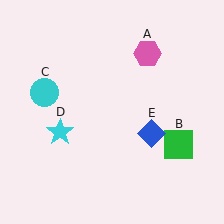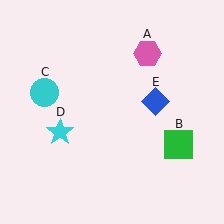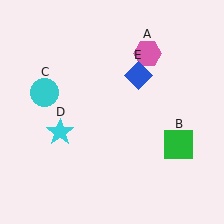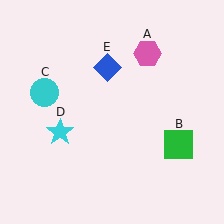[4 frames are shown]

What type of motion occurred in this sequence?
The blue diamond (object E) rotated counterclockwise around the center of the scene.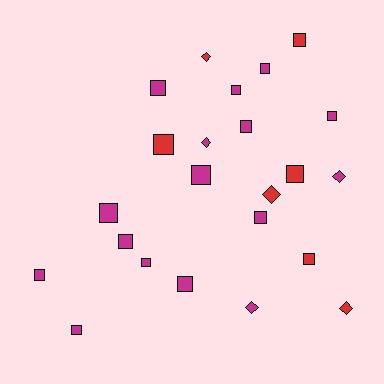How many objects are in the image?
There are 23 objects.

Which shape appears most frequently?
Square, with 17 objects.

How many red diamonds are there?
There are 3 red diamonds.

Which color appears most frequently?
Magenta, with 16 objects.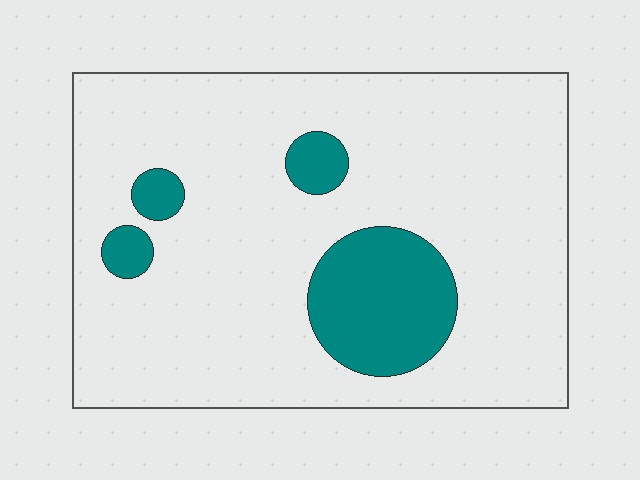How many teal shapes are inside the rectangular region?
4.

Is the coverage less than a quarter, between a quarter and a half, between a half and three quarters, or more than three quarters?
Less than a quarter.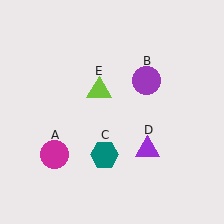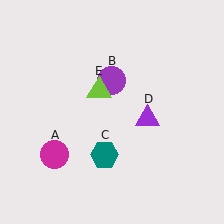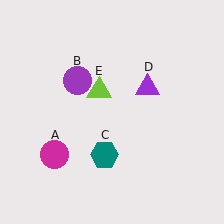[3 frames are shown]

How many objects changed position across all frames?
2 objects changed position: purple circle (object B), purple triangle (object D).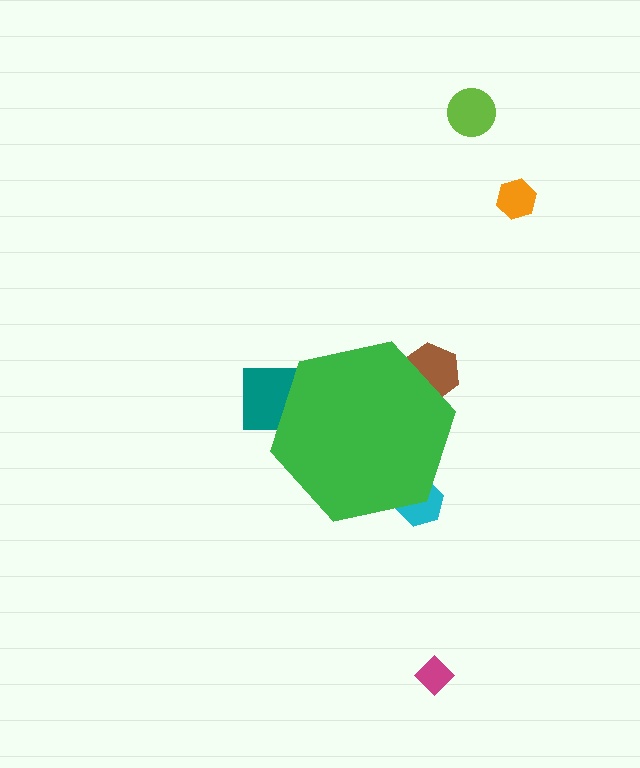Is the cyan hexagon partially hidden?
Yes, the cyan hexagon is partially hidden behind the green hexagon.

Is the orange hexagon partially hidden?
No, the orange hexagon is fully visible.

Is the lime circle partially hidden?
No, the lime circle is fully visible.